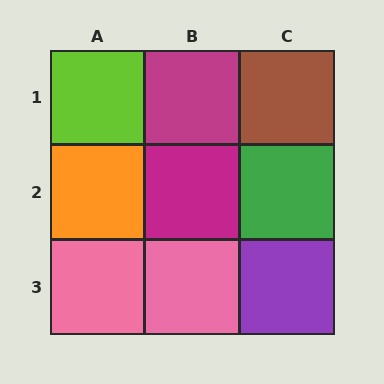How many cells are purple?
1 cell is purple.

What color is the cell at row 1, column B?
Magenta.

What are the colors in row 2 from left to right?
Orange, magenta, green.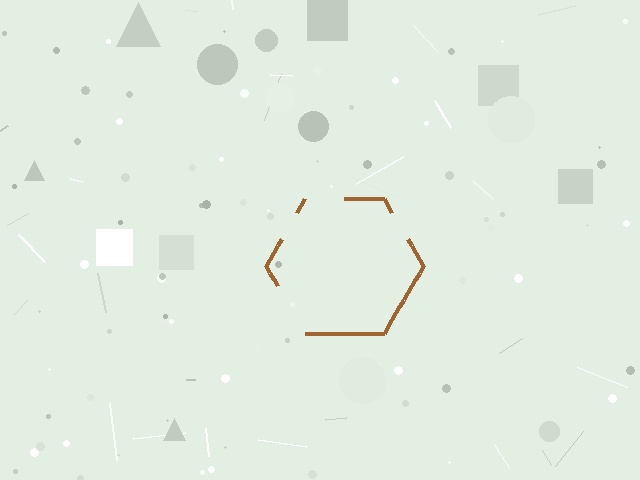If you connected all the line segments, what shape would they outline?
They would outline a hexagon.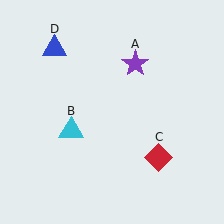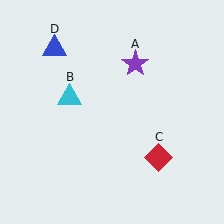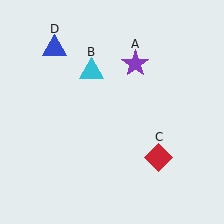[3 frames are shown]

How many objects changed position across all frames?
1 object changed position: cyan triangle (object B).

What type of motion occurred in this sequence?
The cyan triangle (object B) rotated clockwise around the center of the scene.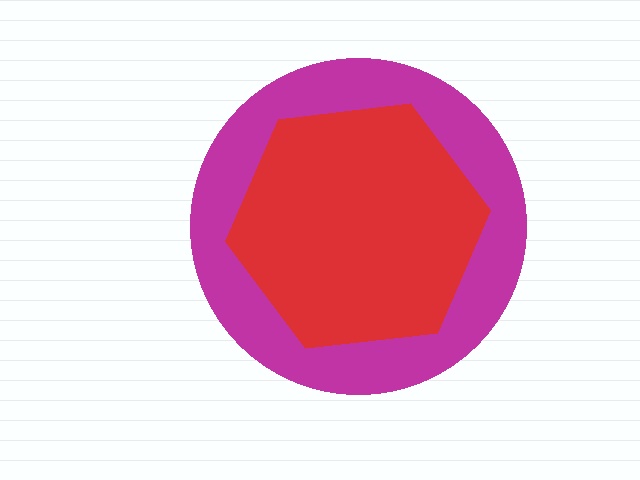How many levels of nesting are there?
2.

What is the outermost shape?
The magenta circle.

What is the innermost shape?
The red hexagon.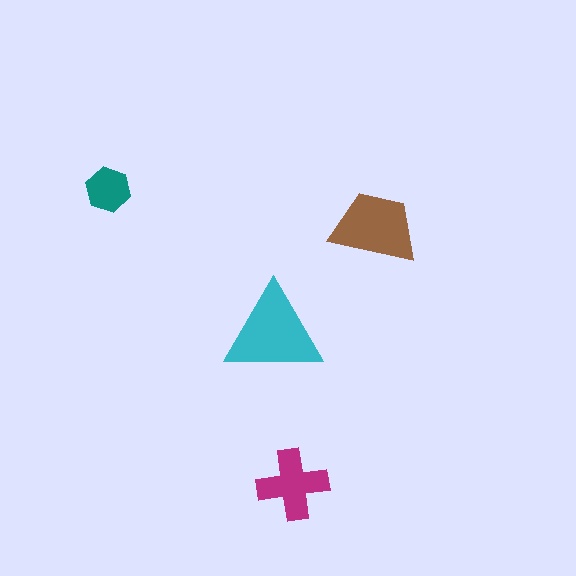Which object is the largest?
The cyan triangle.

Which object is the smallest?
The teal hexagon.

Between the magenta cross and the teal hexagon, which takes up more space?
The magenta cross.